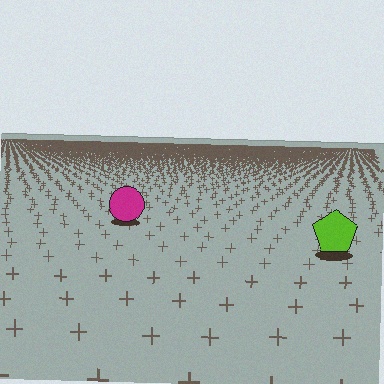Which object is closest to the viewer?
The lime pentagon is closest. The texture marks near it are larger and more spread out.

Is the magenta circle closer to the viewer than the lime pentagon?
No. The lime pentagon is closer — you can tell from the texture gradient: the ground texture is coarser near it.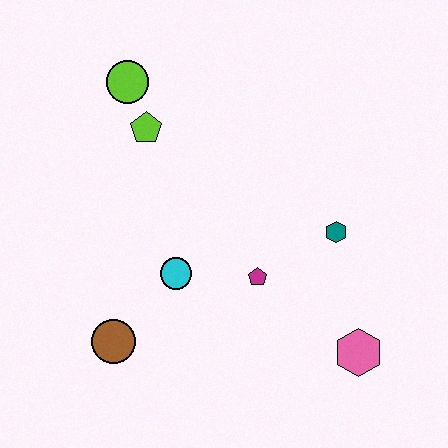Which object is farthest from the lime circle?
The pink hexagon is farthest from the lime circle.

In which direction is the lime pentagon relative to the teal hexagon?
The lime pentagon is to the left of the teal hexagon.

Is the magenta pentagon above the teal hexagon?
No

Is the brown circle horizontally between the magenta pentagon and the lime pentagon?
No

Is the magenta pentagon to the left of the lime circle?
No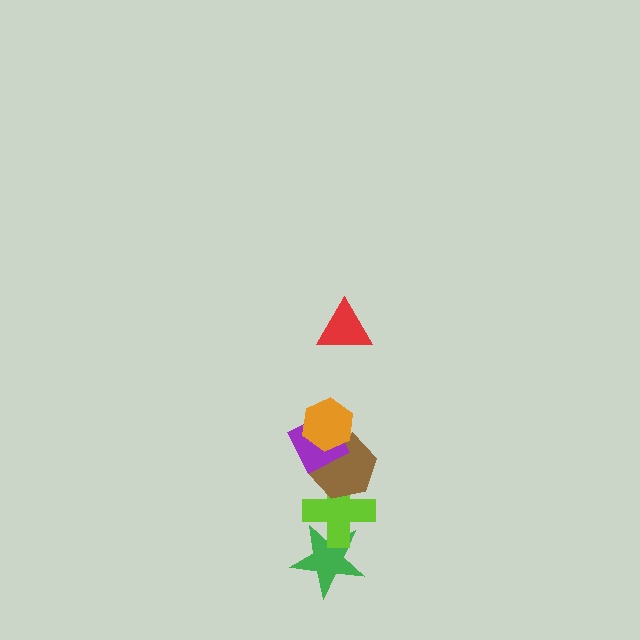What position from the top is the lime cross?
The lime cross is 5th from the top.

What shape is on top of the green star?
The lime cross is on top of the green star.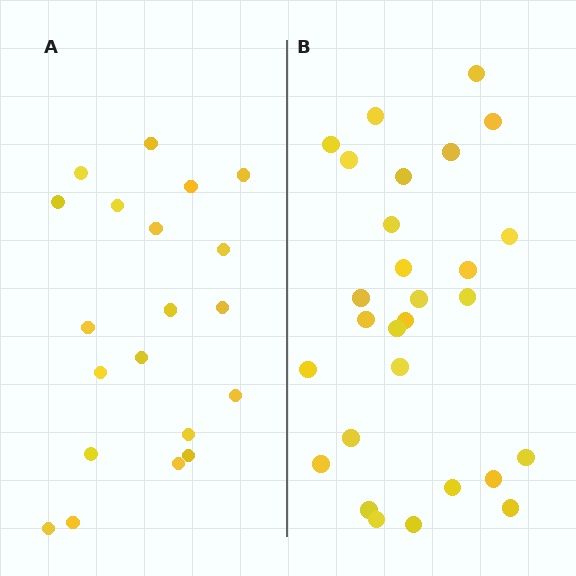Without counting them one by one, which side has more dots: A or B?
Region B (the right region) has more dots.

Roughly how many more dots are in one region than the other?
Region B has roughly 8 or so more dots than region A.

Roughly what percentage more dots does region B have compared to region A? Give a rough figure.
About 40% more.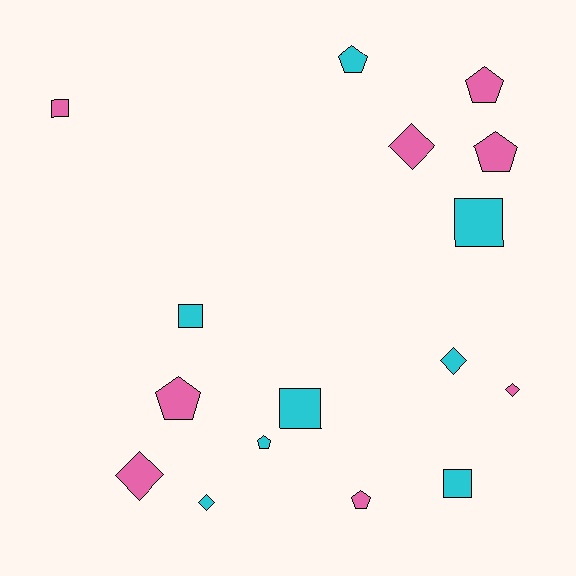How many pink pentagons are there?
There are 4 pink pentagons.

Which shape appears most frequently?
Pentagon, with 6 objects.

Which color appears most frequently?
Pink, with 8 objects.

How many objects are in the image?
There are 16 objects.